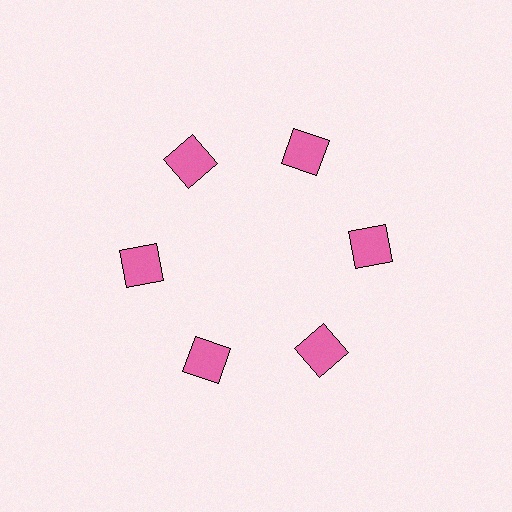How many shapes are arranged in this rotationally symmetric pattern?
There are 6 shapes, arranged in 6 groups of 1.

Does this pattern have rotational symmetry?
Yes, this pattern has 6-fold rotational symmetry. It looks the same after rotating 60 degrees around the center.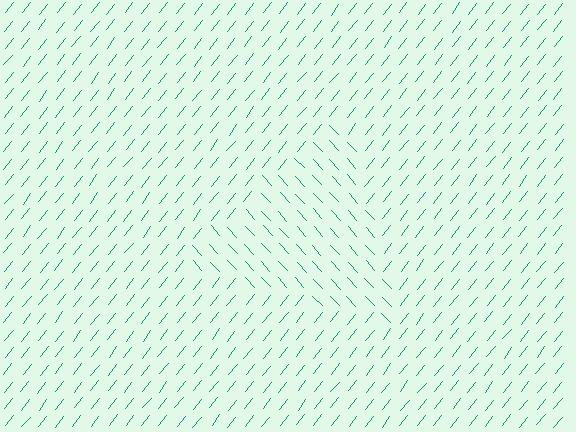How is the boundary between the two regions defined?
The boundary is defined purely by a change in line orientation (approximately 81 degrees difference). All lines are the same color and thickness.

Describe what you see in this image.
The image is filled with small teal line segments. A triangle region in the image has lines oriented differently from the surrounding lines, creating a visible texture boundary.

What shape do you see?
I see a triangle.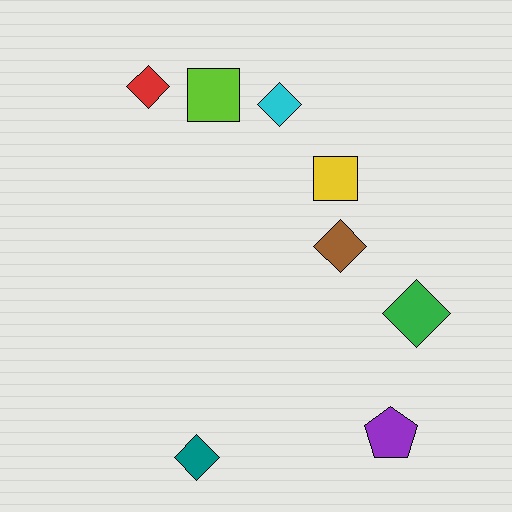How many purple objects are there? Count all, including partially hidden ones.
There is 1 purple object.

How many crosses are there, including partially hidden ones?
There are no crosses.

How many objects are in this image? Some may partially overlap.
There are 8 objects.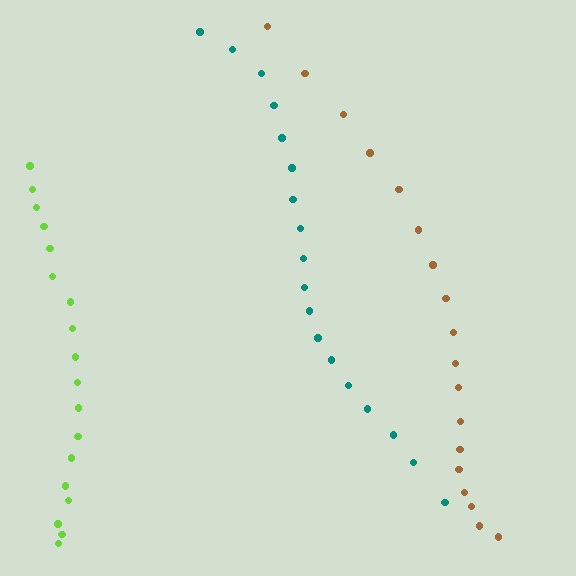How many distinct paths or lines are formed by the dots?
There are 3 distinct paths.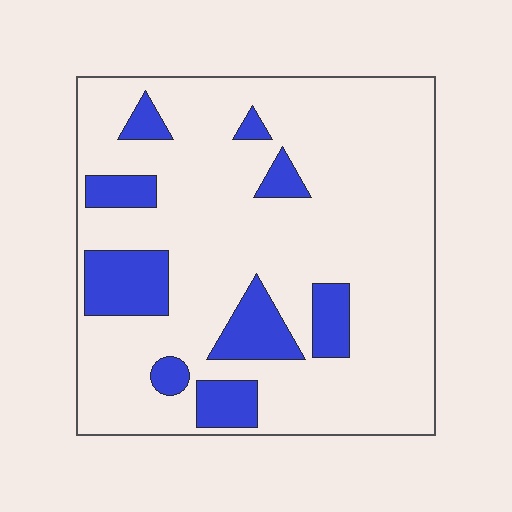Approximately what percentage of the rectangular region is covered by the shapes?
Approximately 20%.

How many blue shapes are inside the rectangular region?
9.